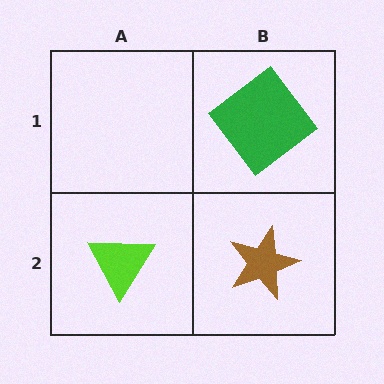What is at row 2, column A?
A lime triangle.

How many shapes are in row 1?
1 shape.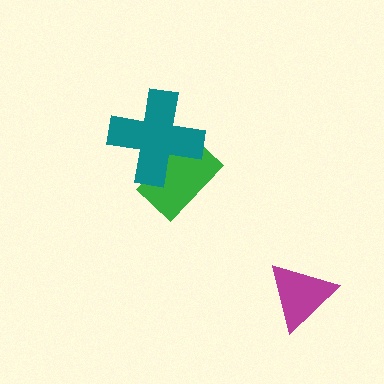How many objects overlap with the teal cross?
1 object overlaps with the teal cross.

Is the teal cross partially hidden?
No, no other shape covers it.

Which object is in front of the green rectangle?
The teal cross is in front of the green rectangle.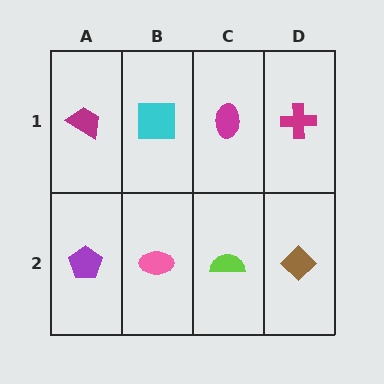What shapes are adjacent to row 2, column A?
A magenta trapezoid (row 1, column A), a pink ellipse (row 2, column B).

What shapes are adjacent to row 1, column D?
A brown diamond (row 2, column D), a magenta ellipse (row 1, column C).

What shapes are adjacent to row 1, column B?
A pink ellipse (row 2, column B), a magenta trapezoid (row 1, column A), a magenta ellipse (row 1, column C).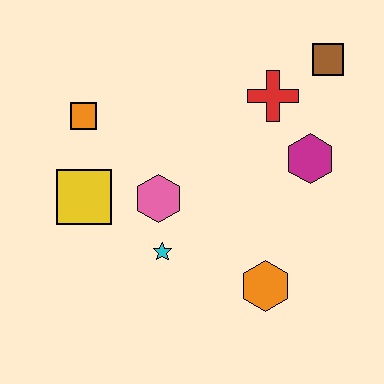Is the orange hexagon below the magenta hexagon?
Yes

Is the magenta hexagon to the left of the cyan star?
No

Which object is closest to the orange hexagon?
The cyan star is closest to the orange hexagon.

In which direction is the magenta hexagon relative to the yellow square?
The magenta hexagon is to the right of the yellow square.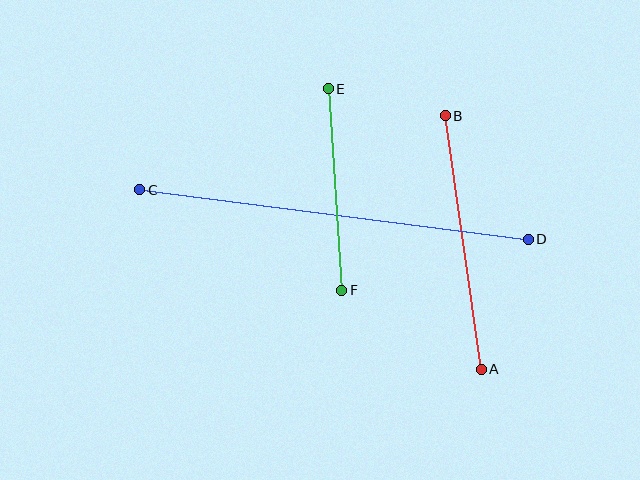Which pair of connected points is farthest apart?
Points C and D are farthest apart.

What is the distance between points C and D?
The distance is approximately 391 pixels.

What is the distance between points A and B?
The distance is approximately 256 pixels.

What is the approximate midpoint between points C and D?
The midpoint is at approximately (334, 214) pixels.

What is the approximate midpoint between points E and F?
The midpoint is at approximately (335, 190) pixels.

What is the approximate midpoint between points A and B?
The midpoint is at approximately (463, 243) pixels.